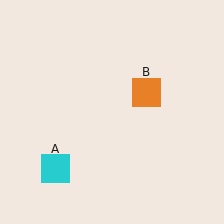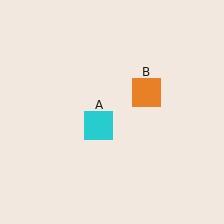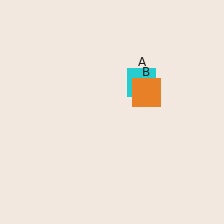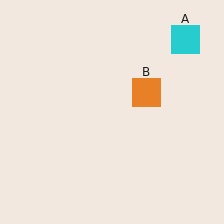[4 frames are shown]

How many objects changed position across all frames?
1 object changed position: cyan square (object A).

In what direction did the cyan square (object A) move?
The cyan square (object A) moved up and to the right.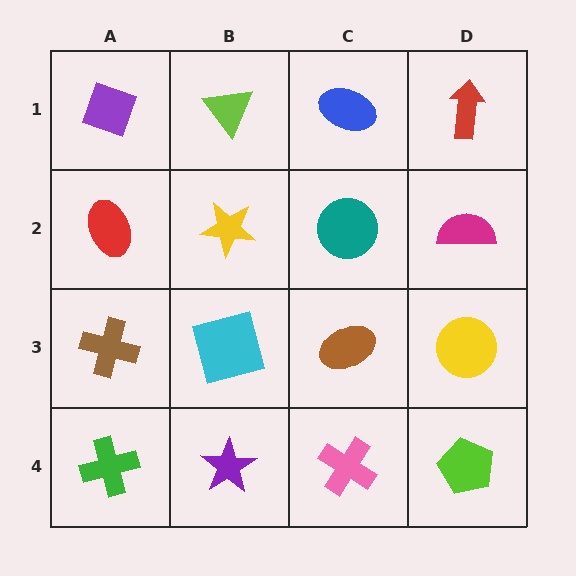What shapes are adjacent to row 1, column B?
A yellow star (row 2, column B), a purple diamond (row 1, column A), a blue ellipse (row 1, column C).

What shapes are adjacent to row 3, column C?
A teal circle (row 2, column C), a pink cross (row 4, column C), a cyan square (row 3, column B), a yellow circle (row 3, column D).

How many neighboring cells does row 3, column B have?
4.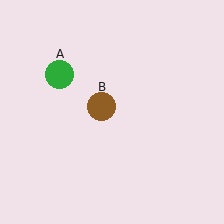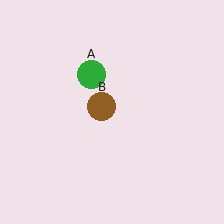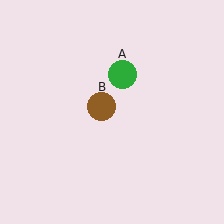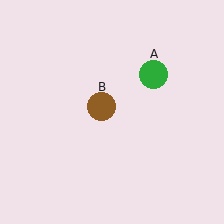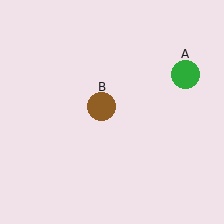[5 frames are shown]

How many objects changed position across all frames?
1 object changed position: green circle (object A).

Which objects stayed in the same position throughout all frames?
Brown circle (object B) remained stationary.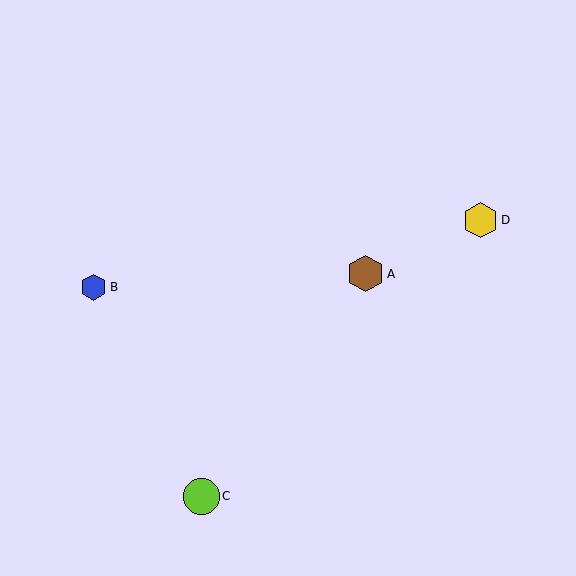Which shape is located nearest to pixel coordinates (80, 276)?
The blue hexagon (labeled B) at (93, 287) is nearest to that location.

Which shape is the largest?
The brown hexagon (labeled A) is the largest.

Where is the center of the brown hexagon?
The center of the brown hexagon is at (365, 274).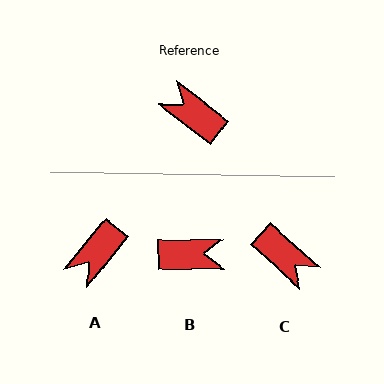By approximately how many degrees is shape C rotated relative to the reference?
Approximately 175 degrees counter-clockwise.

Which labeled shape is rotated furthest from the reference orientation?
C, about 175 degrees away.